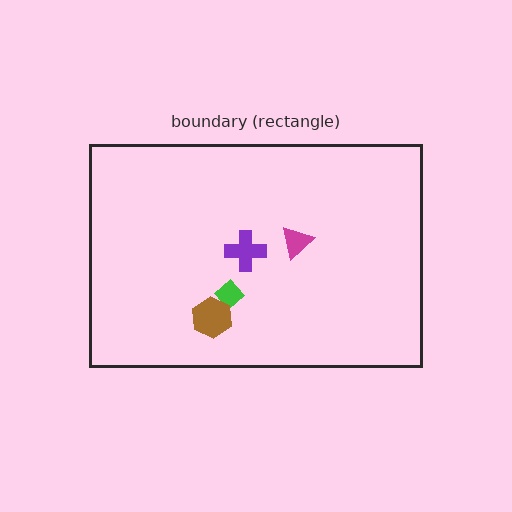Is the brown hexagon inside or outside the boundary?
Inside.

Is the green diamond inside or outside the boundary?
Inside.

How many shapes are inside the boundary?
4 inside, 0 outside.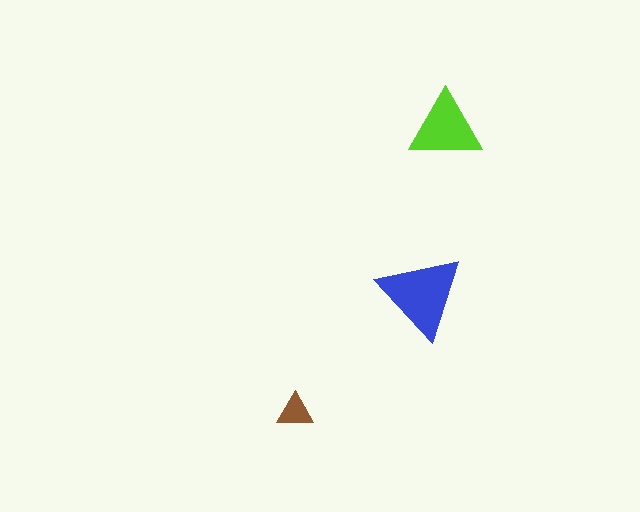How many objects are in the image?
There are 3 objects in the image.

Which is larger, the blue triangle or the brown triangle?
The blue one.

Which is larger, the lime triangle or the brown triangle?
The lime one.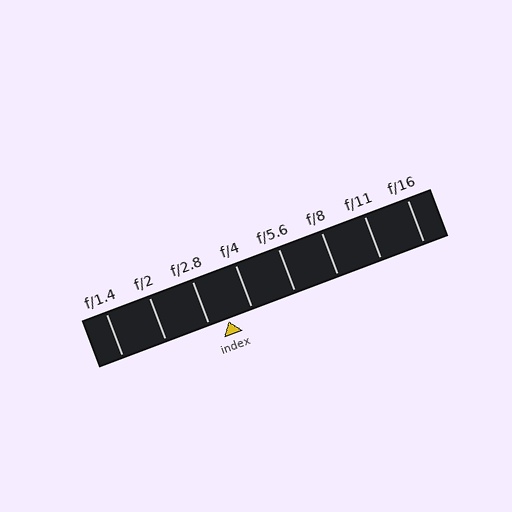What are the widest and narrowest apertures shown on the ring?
The widest aperture shown is f/1.4 and the narrowest is f/16.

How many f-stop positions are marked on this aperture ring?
There are 8 f-stop positions marked.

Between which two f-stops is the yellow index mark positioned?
The index mark is between f/2.8 and f/4.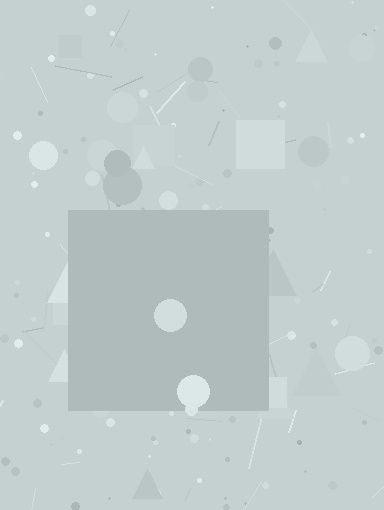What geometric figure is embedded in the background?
A square is embedded in the background.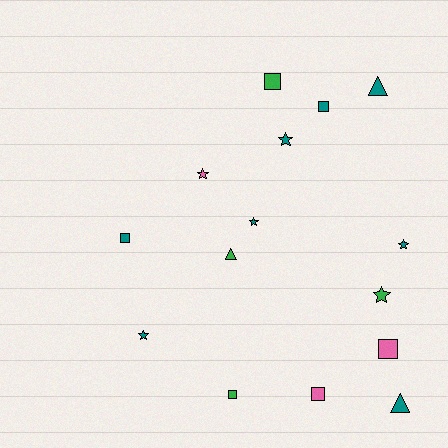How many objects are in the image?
There are 15 objects.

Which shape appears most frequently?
Square, with 6 objects.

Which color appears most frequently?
Teal, with 8 objects.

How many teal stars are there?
There are 4 teal stars.